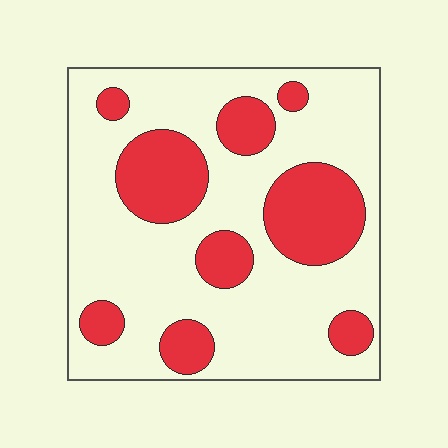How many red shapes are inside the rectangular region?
9.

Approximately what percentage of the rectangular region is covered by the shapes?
Approximately 30%.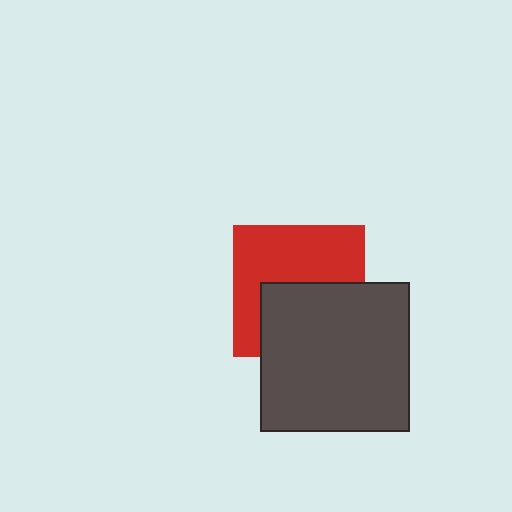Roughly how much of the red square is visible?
About half of it is visible (roughly 54%).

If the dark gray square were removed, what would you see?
You would see the complete red square.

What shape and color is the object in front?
The object in front is a dark gray square.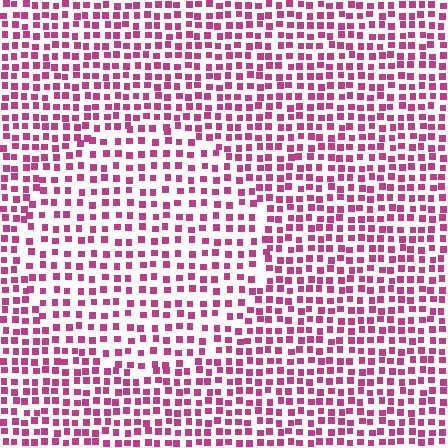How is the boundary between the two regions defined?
The boundary is defined by a change in element density (approximately 1.5x ratio). All elements are the same color, size, and shape.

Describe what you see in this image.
The image contains small magenta elements arranged at two different densities. A circle-shaped region is visible where the elements are less densely packed than the surrounding area.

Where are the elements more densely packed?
The elements are more densely packed outside the circle boundary.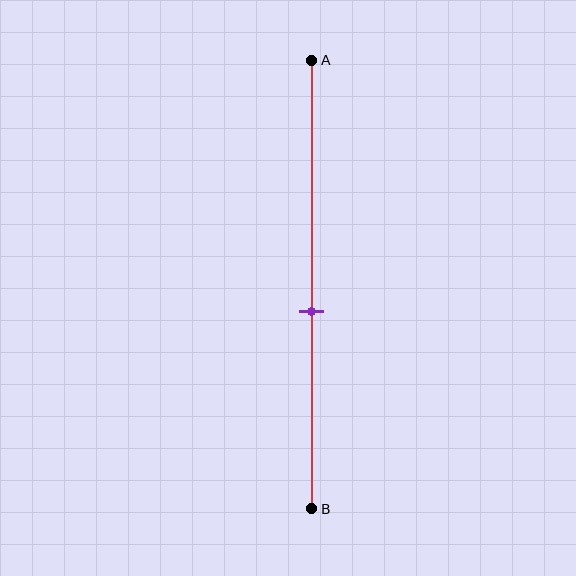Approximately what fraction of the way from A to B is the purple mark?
The purple mark is approximately 55% of the way from A to B.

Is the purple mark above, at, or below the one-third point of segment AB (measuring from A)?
The purple mark is below the one-third point of segment AB.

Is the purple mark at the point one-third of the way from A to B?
No, the mark is at about 55% from A, not at the 33% one-third point.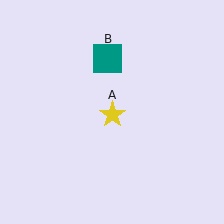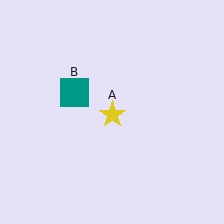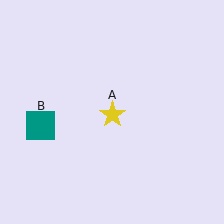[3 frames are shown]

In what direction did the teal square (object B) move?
The teal square (object B) moved down and to the left.